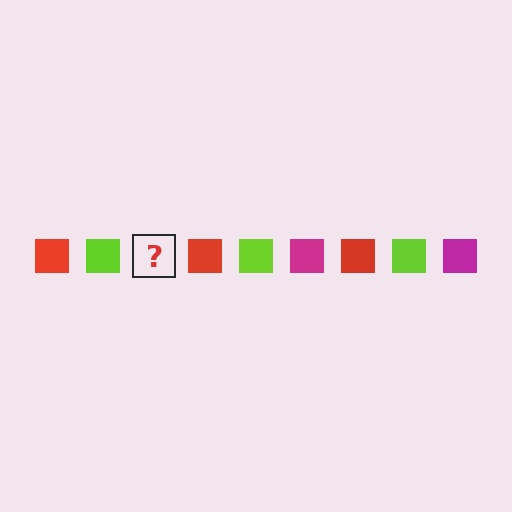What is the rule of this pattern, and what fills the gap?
The rule is that the pattern cycles through red, lime, magenta squares. The gap should be filled with a magenta square.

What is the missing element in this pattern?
The missing element is a magenta square.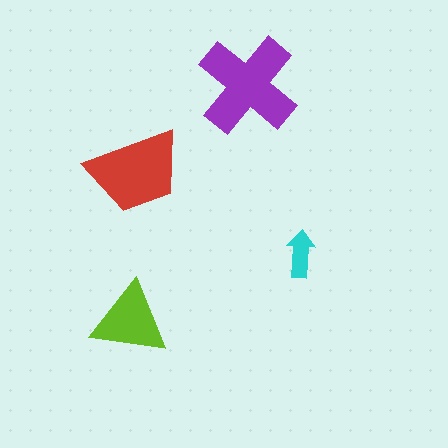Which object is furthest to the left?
The lime triangle is leftmost.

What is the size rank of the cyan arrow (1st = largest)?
4th.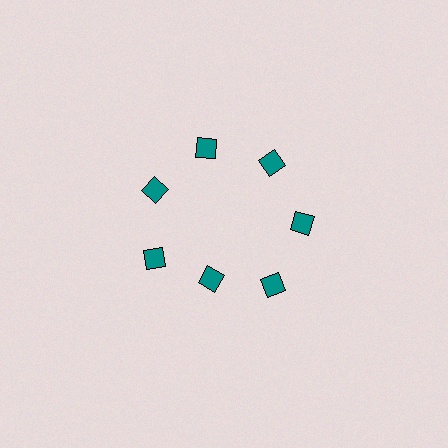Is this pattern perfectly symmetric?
No. The 7 teal squares are arranged in a ring, but one element near the 6 o'clock position is pulled inward toward the center, breaking the 7-fold rotational symmetry.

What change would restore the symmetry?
The symmetry would be restored by moving it outward, back onto the ring so that all 7 squares sit at equal angles and equal distance from the center.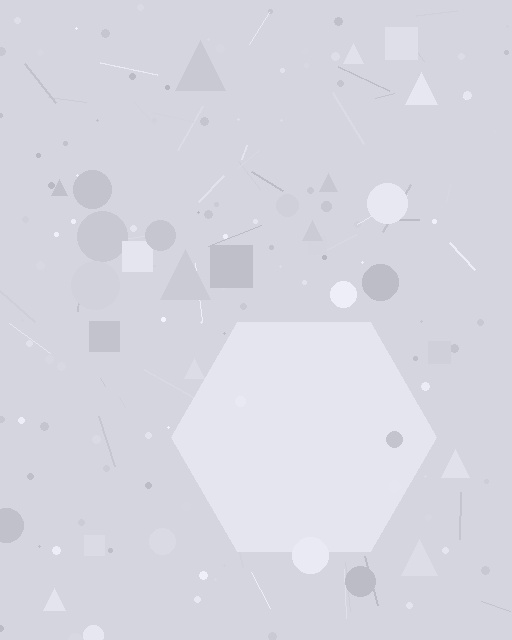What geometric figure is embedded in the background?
A hexagon is embedded in the background.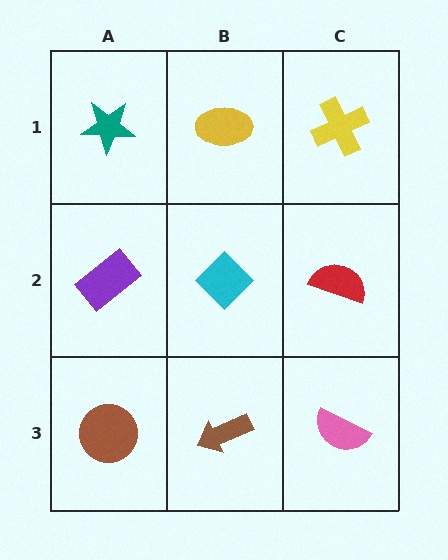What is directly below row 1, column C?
A red semicircle.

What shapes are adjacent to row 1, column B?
A cyan diamond (row 2, column B), a teal star (row 1, column A), a yellow cross (row 1, column C).